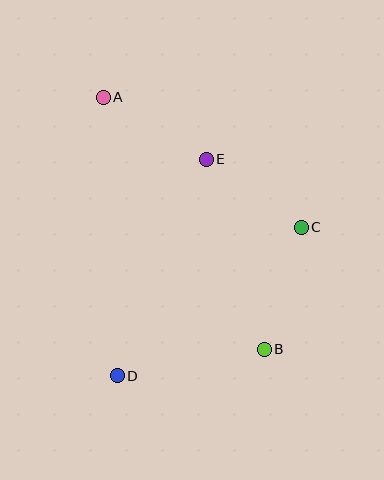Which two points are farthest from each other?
Points A and B are farthest from each other.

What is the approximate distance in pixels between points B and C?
The distance between B and C is approximately 127 pixels.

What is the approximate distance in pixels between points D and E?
The distance between D and E is approximately 234 pixels.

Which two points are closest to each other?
Points C and E are closest to each other.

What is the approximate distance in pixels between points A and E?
The distance between A and E is approximately 121 pixels.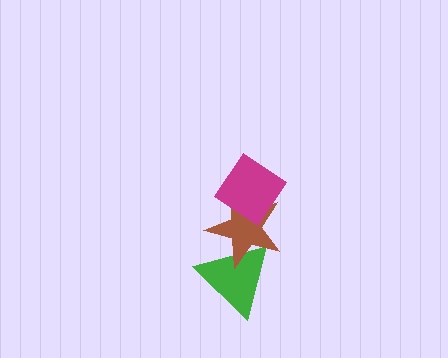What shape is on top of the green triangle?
The brown star is on top of the green triangle.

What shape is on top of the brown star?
The magenta diamond is on top of the brown star.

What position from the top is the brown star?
The brown star is 2nd from the top.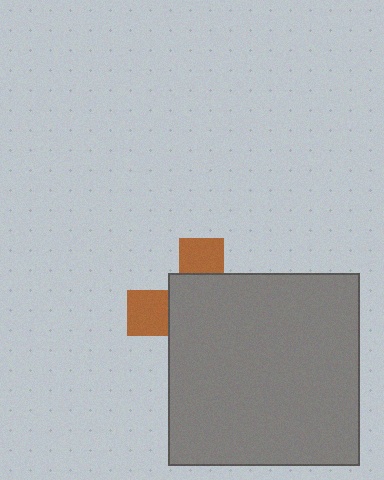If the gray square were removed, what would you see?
You would see the complete brown cross.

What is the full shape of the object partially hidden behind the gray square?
The partially hidden object is a brown cross.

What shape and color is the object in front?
The object in front is a gray square.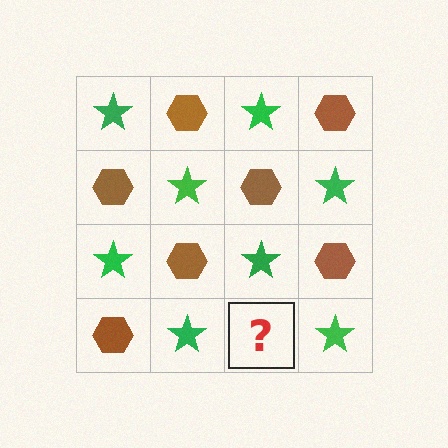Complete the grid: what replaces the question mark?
The question mark should be replaced with a brown hexagon.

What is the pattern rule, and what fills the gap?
The rule is that it alternates green star and brown hexagon in a checkerboard pattern. The gap should be filled with a brown hexagon.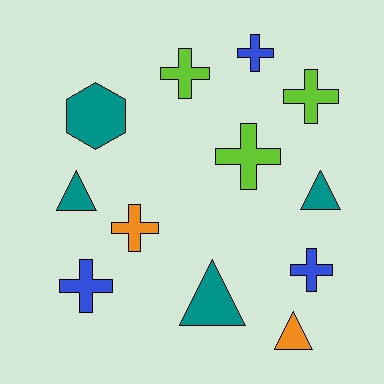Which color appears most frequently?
Teal, with 4 objects.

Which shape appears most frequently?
Cross, with 7 objects.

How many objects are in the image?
There are 12 objects.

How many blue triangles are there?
There are no blue triangles.